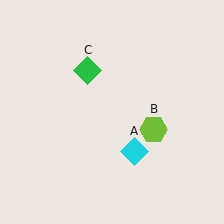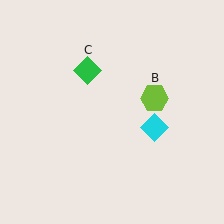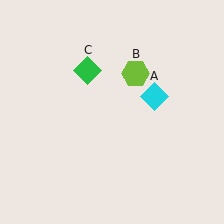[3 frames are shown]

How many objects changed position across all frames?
2 objects changed position: cyan diamond (object A), lime hexagon (object B).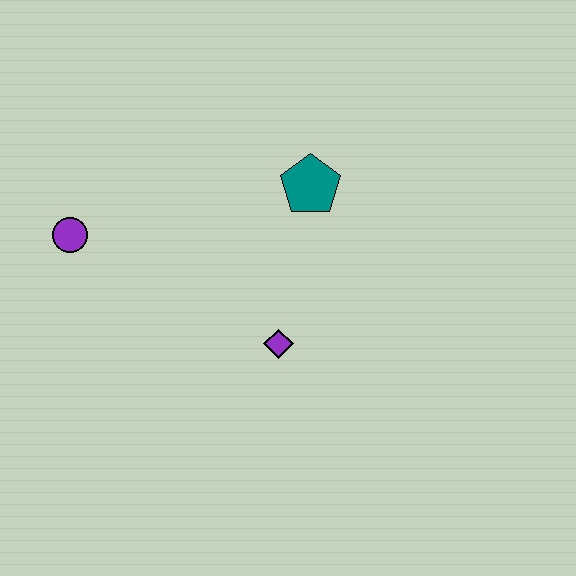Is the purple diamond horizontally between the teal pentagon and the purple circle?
Yes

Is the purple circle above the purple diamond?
Yes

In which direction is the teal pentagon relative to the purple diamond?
The teal pentagon is above the purple diamond.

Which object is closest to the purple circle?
The purple diamond is closest to the purple circle.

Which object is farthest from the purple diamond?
The purple circle is farthest from the purple diamond.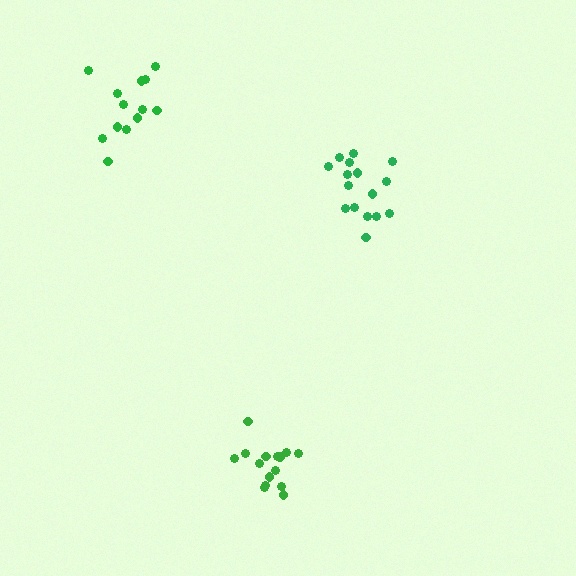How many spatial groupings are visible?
There are 3 spatial groupings.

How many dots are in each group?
Group 1: 13 dots, Group 2: 16 dots, Group 3: 15 dots (44 total).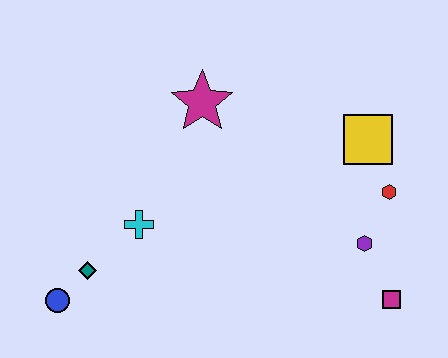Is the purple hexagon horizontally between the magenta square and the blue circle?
Yes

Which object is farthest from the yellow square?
The blue circle is farthest from the yellow square.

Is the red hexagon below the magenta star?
Yes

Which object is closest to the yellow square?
The red hexagon is closest to the yellow square.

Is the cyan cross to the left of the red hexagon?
Yes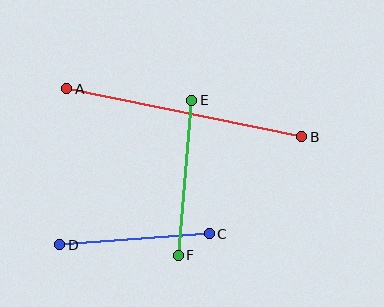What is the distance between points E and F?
The distance is approximately 156 pixels.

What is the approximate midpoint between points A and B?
The midpoint is at approximately (184, 113) pixels.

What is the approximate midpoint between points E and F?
The midpoint is at approximately (185, 178) pixels.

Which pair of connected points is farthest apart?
Points A and B are farthest apart.